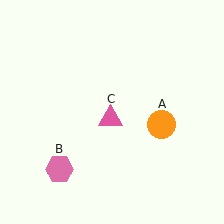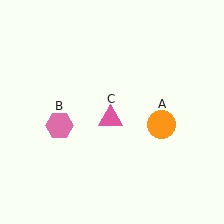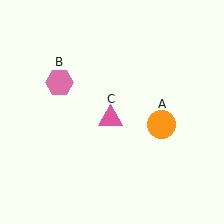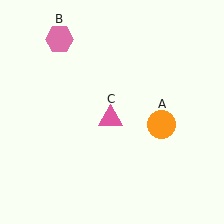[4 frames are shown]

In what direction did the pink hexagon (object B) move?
The pink hexagon (object B) moved up.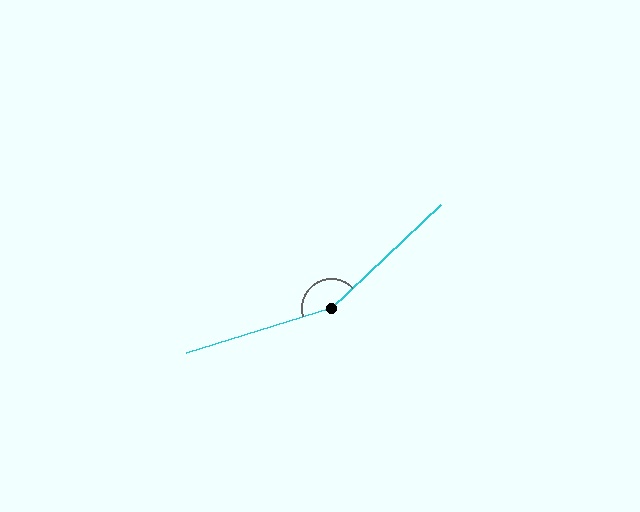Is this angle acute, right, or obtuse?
It is obtuse.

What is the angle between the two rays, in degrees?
Approximately 154 degrees.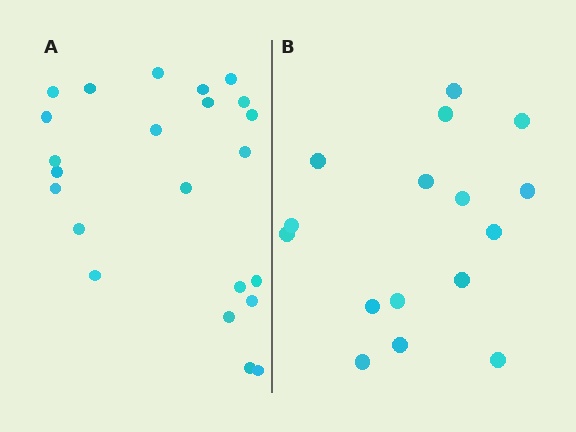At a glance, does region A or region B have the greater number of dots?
Region A (the left region) has more dots.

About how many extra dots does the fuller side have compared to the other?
Region A has roughly 8 or so more dots than region B.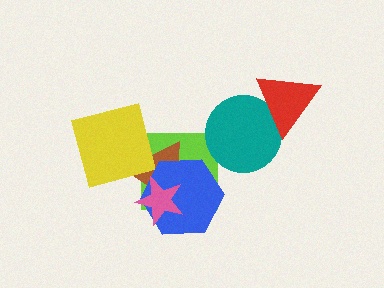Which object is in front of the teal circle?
The red triangle is in front of the teal circle.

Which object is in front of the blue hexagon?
The pink star is in front of the blue hexagon.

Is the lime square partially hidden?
Yes, it is partially covered by another shape.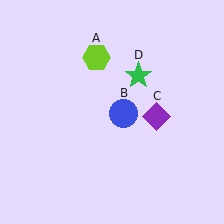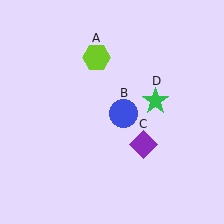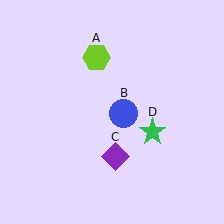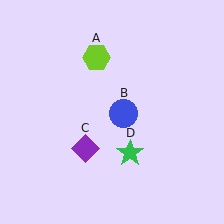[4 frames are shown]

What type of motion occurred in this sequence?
The purple diamond (object C), green star (object D) rotated clockwise around the center of the scene.